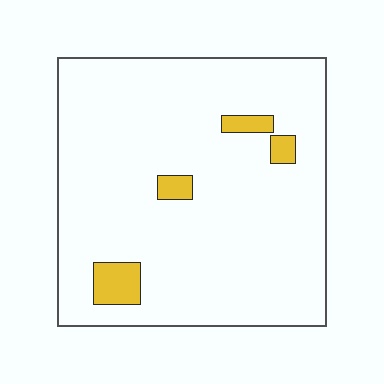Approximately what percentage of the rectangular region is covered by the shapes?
Approximately 5%.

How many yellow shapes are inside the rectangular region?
4.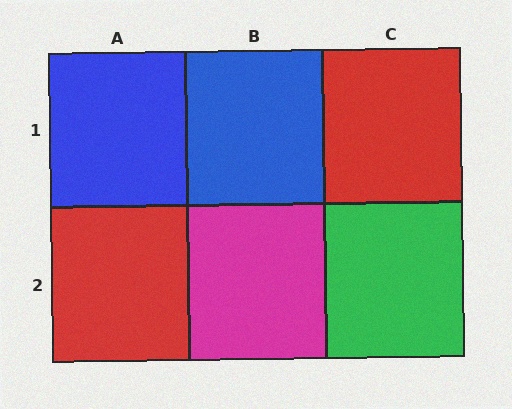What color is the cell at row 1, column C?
Red.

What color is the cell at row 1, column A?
Blue.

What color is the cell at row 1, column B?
Blue.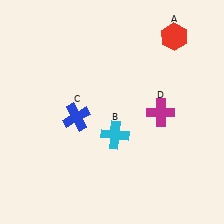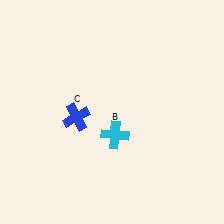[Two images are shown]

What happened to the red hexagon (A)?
The red hexagon (A) was removed in Image 2. It was in the top-right area of Image 1.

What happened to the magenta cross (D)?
The magenta cross (D) was removed in Image 2. It was in the bottom-right area of Image 1.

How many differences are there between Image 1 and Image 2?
There are 2 differences between the two images.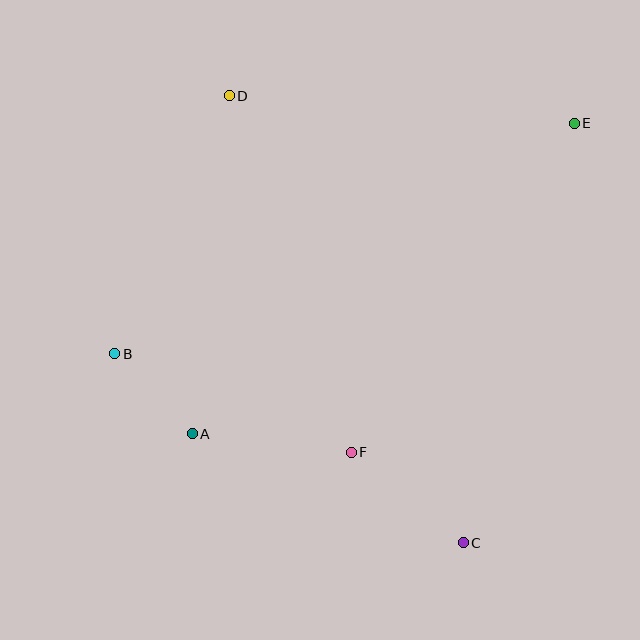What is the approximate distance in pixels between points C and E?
The distance between C and E is approximately 434 pixels.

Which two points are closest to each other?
Points A and B are closest to each other.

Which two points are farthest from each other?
Points B and E are farthest from each other.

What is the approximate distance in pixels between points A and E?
The distance between A and E is approximately 493 pixels.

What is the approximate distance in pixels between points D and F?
The distance between D and F is approximately 377 pixels.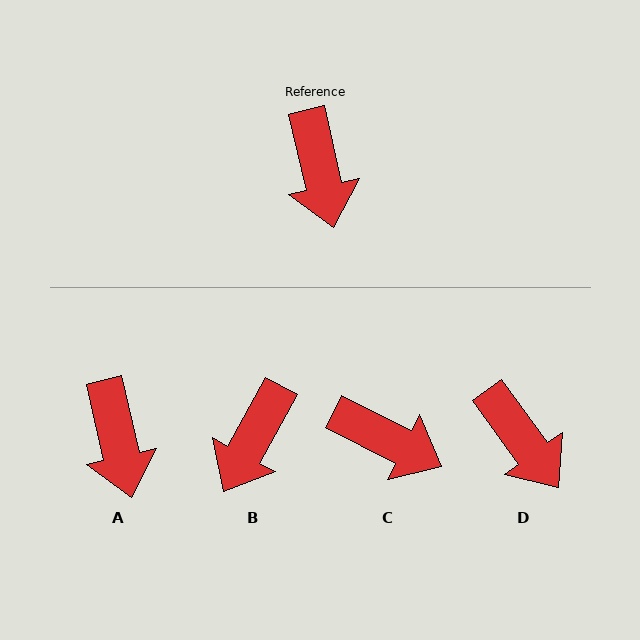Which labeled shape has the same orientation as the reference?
A.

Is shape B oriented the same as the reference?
No, it is off by about 41 degrees.